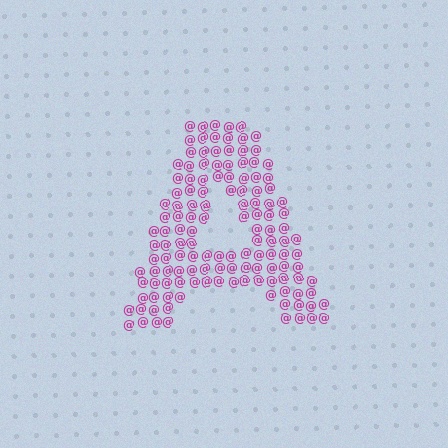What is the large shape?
The large shape is the letter A.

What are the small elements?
The small elements are at signs.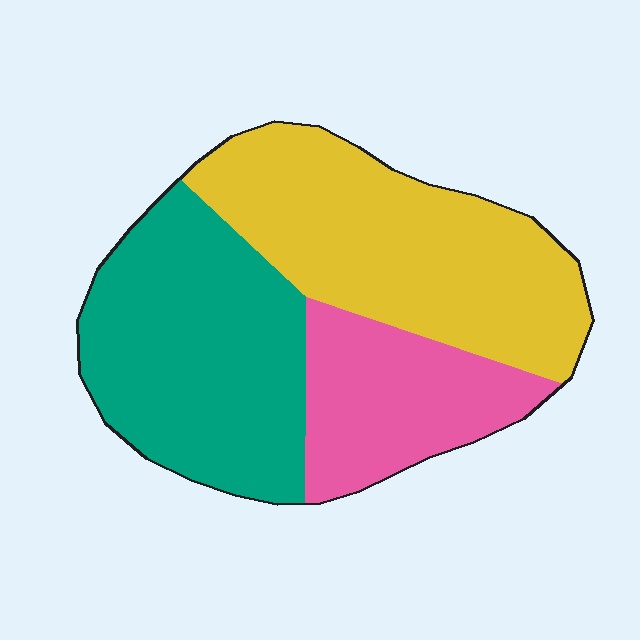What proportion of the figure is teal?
Teal takes up between a third and a half of the figure.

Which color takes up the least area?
Pink, at roughly 20%.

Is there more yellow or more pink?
Yellow.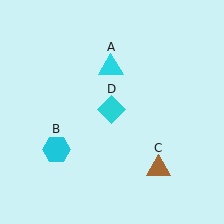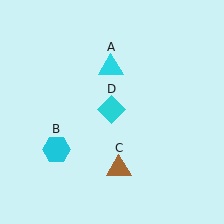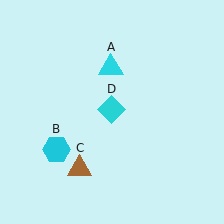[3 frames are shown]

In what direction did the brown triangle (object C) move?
The brown triangle (object C) moved left.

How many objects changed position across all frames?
1 object changed position: brown triangle (object C).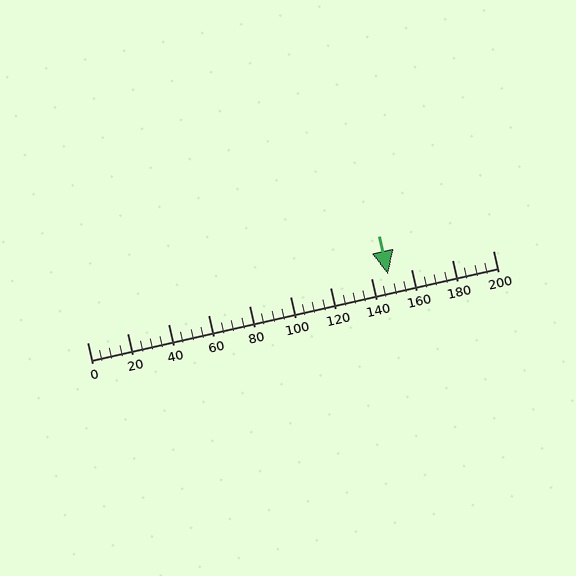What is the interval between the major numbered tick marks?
The major tick marks are spaced 20 units apart.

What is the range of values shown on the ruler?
The ruler shows values from 0 to 200.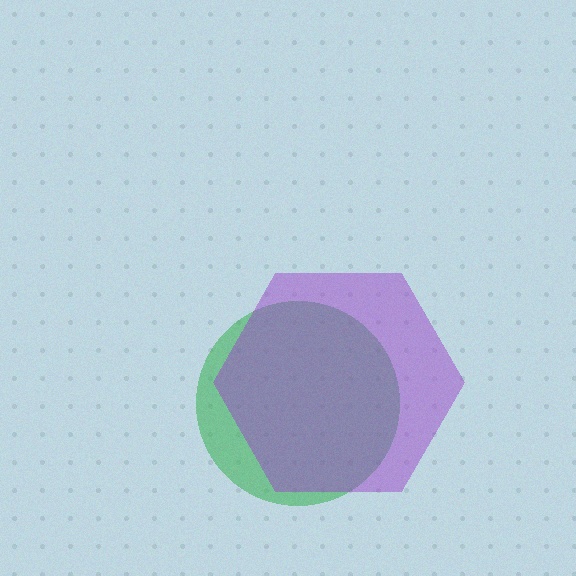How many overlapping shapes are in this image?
There are 2 overlapping shapes in the image.